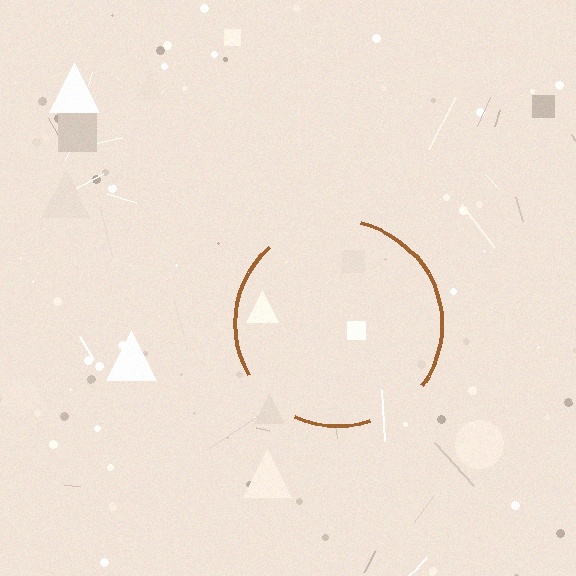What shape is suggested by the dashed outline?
The dashed outline suggests a circle.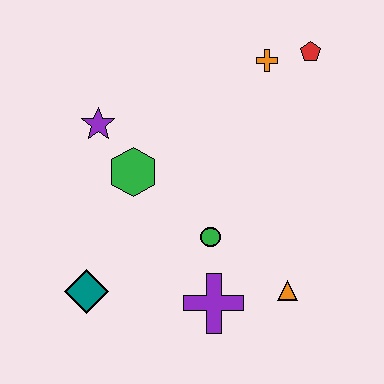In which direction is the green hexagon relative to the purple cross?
The green hexagon is above the purple cross.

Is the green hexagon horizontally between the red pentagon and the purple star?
Yes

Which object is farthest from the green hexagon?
The red pentagon is farthest from the green hexagon.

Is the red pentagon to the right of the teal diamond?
Yes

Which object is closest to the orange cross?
The red pentagon is closest to the orange cross.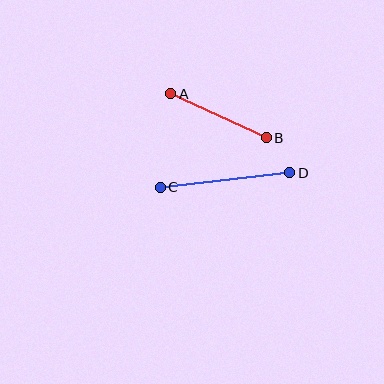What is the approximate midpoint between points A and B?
The midpoint is at approximately (218, 116) pixels.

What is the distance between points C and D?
The distance is approximately 130 pixels.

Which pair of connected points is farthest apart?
Points C and D are farthest apart.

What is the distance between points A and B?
The distance is approximately 105 pixels.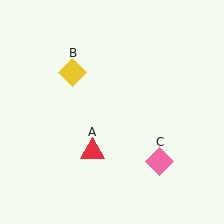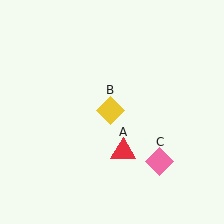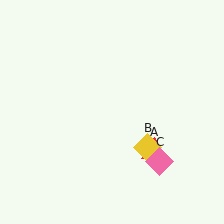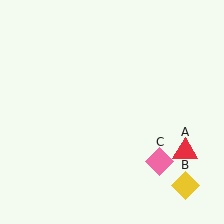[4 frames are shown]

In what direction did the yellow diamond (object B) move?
The yellow diamond (object B) moved down and to the right.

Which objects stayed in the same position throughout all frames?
Pink diamond (object C) remained stationary.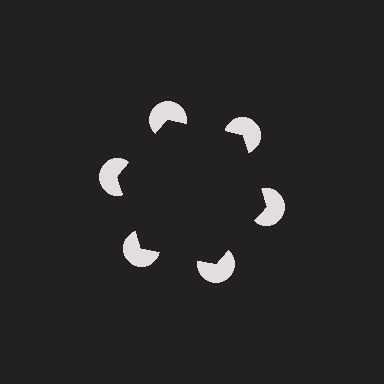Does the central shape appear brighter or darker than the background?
It typically appears slightly darker than the background, even though no actual brightness change is drawn.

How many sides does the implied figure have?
6 sides.